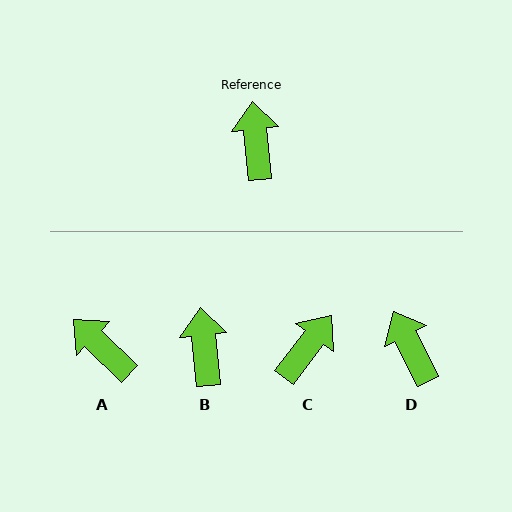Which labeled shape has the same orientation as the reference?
B.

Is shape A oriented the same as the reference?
No, it is off by about 40 degrees.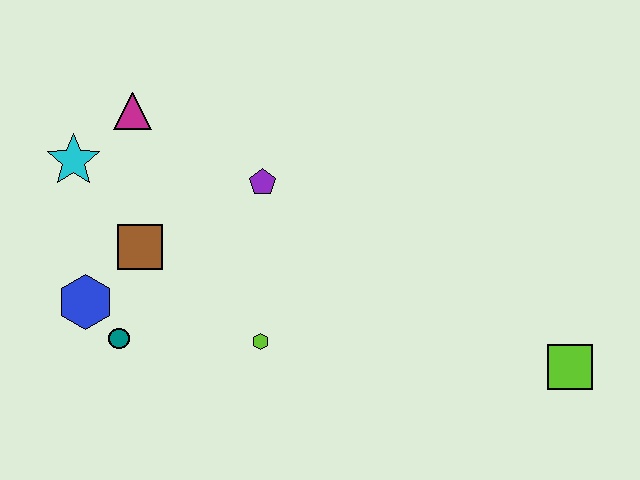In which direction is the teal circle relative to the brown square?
The teal circle is below the brown square.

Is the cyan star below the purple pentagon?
No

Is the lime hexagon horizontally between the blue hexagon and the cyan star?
No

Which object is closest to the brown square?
The blue hexagon is closest to the brown square.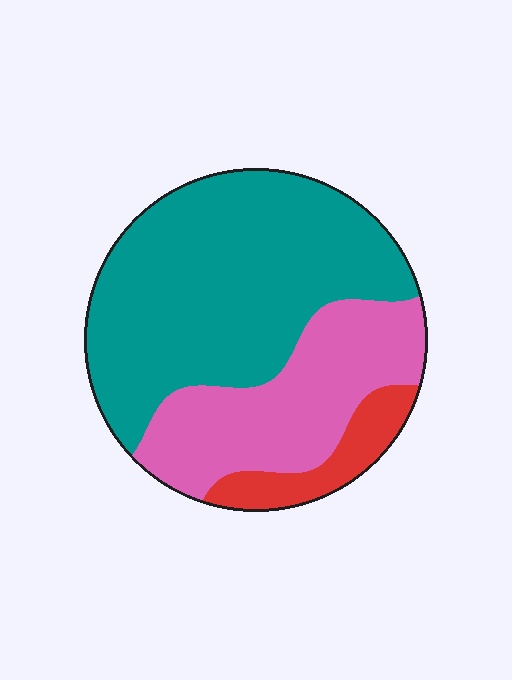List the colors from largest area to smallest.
From largest to smallest: teal, pink, red.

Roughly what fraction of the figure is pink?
Pink takes up between a quarter and a half of the figure.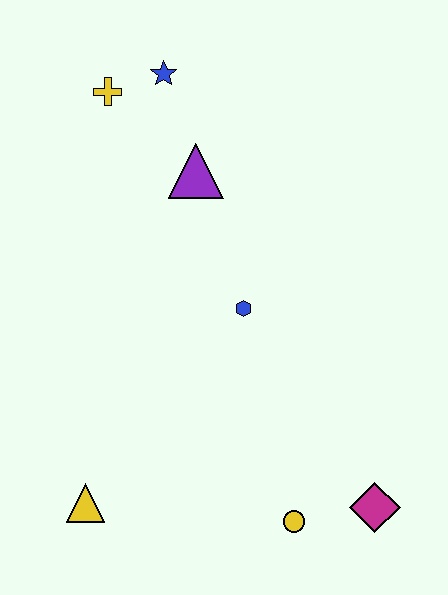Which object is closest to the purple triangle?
The blue star is closest to the purple triangle.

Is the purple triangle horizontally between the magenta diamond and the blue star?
Yes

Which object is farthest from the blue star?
The magenta diamond is farthest from the blue star.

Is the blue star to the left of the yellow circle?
Yes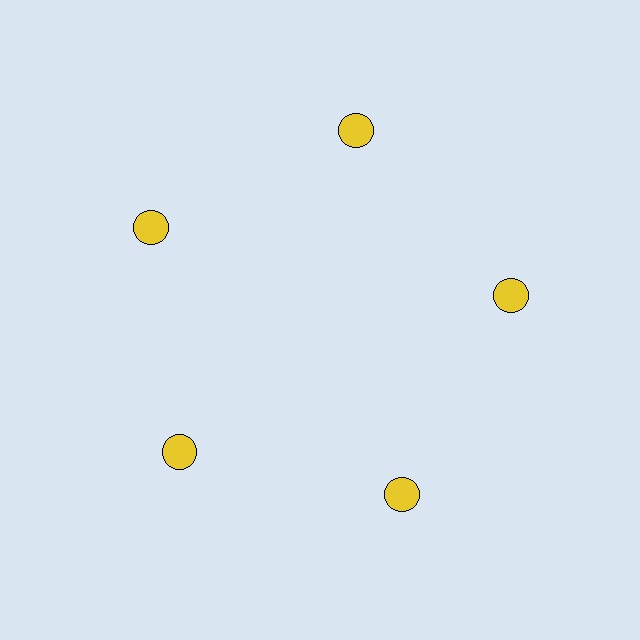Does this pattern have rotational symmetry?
Yes, this pattern has 5-fold rotational symmetry. It looks the same after rotating 72 degrees around the center.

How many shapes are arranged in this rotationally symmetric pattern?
There are 5 shapes, arranged in 5 groups of 1.